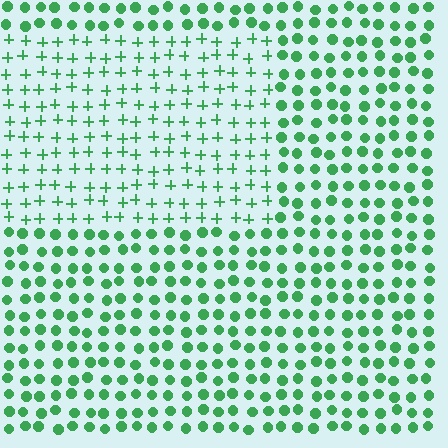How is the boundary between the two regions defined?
The boundary is defined by a change in element shape: plus signs inside vs. circles outside. All elements share the same color and spacing.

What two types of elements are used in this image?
The image uses plus signs inside the rectangle region and circles outside it.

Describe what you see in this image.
The image is filled with small green elements arranged in a uniform grid. A rectangle-shaped region contains plus signs, while the surrounding area contains circles. The boundary is defined purely by the change in element shape.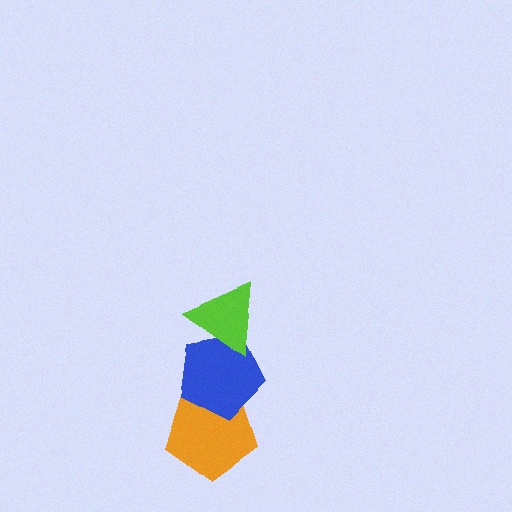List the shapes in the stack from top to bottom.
From top to bottom: the lime triangle, the blue pentagon, the orange pentagon.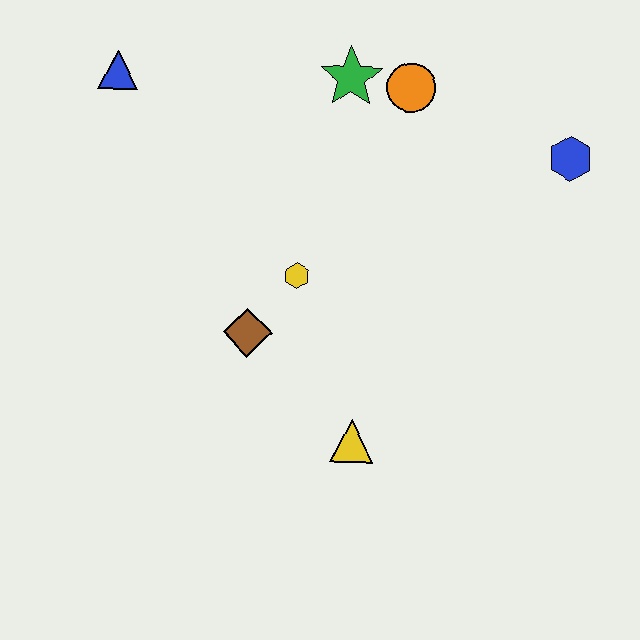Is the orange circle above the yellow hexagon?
Yes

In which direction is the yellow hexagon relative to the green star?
The yellow hexagon is below the green star.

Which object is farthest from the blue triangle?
The blue hexagon is farthest from the blue triangle.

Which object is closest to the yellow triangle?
The brown diamond is closest to the yellow triangle.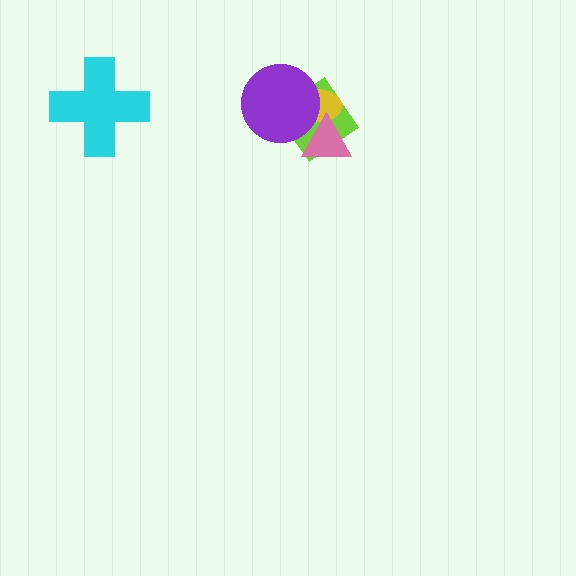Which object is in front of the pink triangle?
The purple circle is in front of the pink triangle.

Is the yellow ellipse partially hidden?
Yes, it is partially covered by another shape.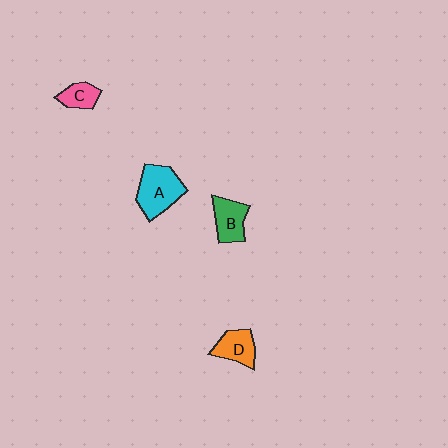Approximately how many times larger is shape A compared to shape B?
Approximately 1.5 times.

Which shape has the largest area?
Shape A (cyan).